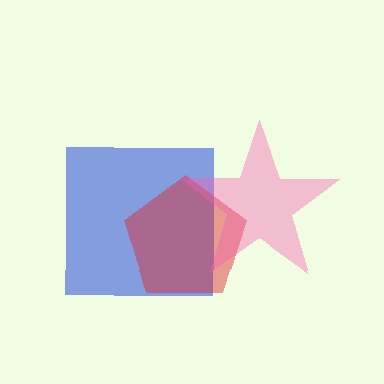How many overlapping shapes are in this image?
There are 3 overlapping shapes in the image.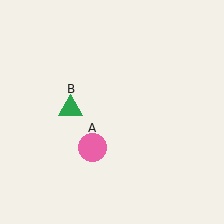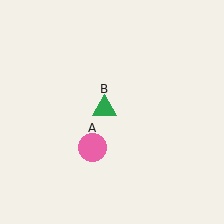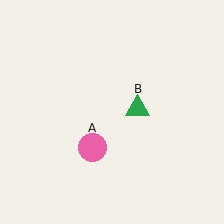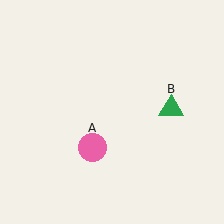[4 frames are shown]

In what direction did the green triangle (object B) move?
The green triangle (object B) moved right.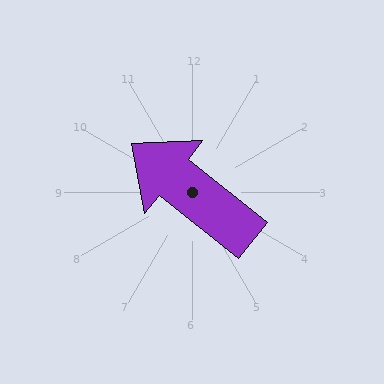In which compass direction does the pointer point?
Northwest.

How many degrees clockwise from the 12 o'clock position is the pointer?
Approximately 309 degrees.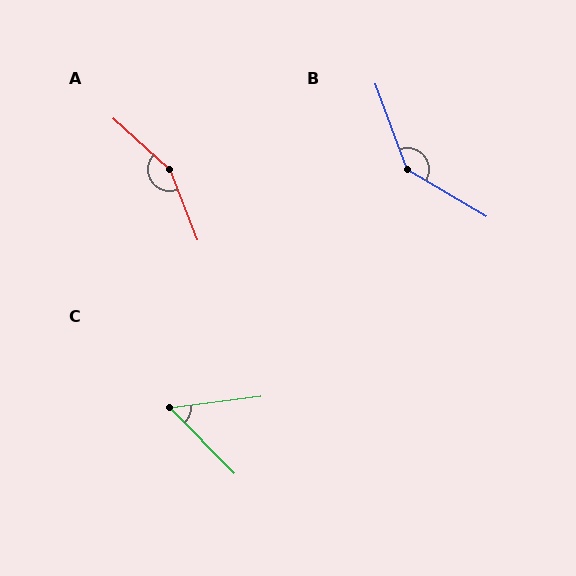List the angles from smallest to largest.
C (53°), B (141°), A (154°).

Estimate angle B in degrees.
Approximately 141 degrees.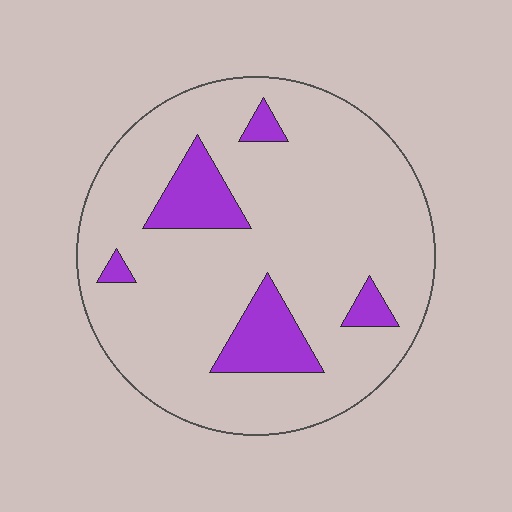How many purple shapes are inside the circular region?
5.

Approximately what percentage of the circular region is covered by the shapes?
Approximately 15%.